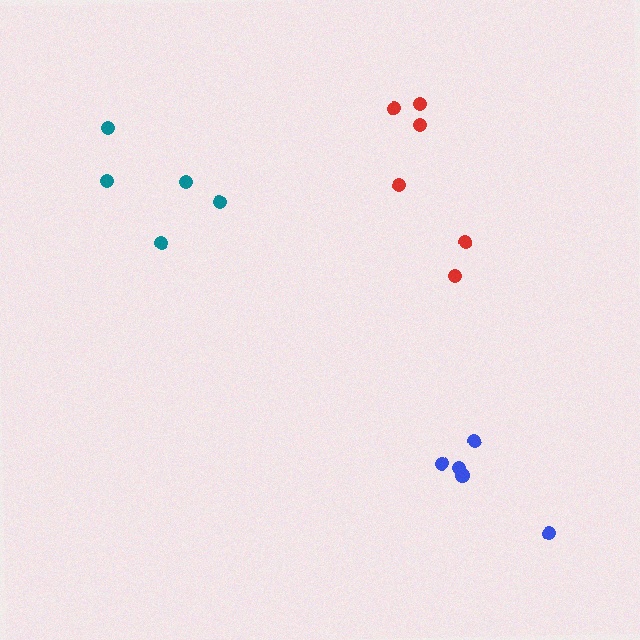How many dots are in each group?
Group 1: 5 dots, Group 2: 5 dots, Group 3: 6 dots (16 total).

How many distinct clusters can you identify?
There are 3 distinct clusters.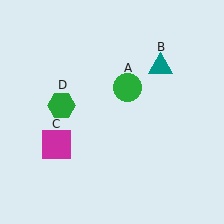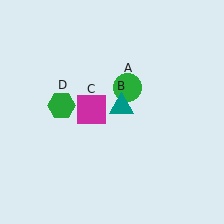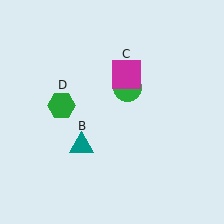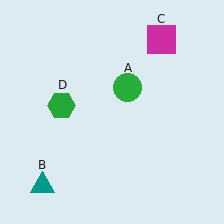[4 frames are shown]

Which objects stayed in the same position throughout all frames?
Green circle (object A) and green hexagon (object D) remained stationary.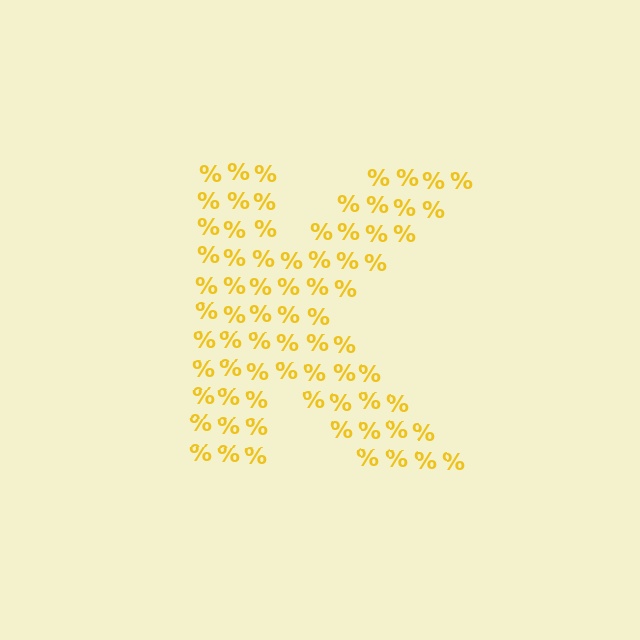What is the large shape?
The large shape is the letter K.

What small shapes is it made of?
It is made of small percent signs.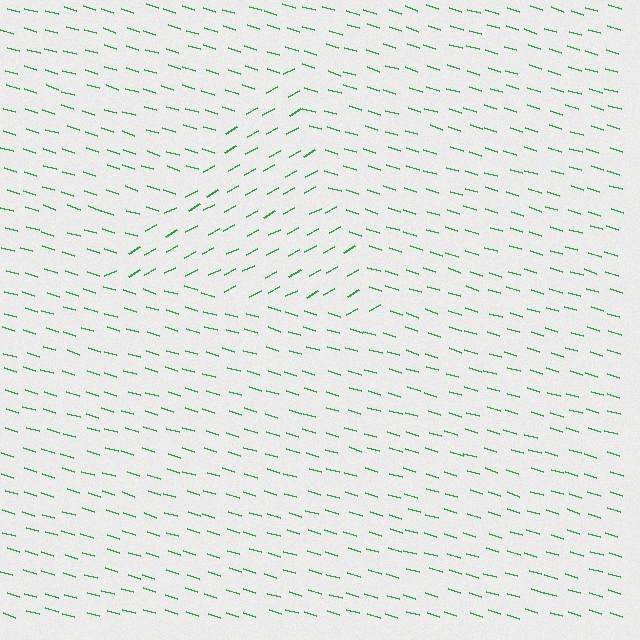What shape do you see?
I see a triangle.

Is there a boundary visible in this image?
Yes, there is a texture boundary formed by a change in line orientation.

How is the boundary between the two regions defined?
The boundary is defined purely by a change in line orientation (approximately 45 degrees difference). All lines are the same color and thickness.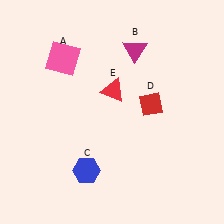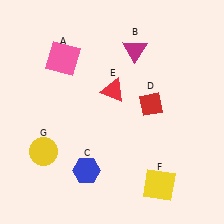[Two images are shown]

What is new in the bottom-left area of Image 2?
A yellow circle (G) was added in the bottom-left area of Image 2.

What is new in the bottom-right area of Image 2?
A yellow square (F) was added in the bottom-right area of Image 2.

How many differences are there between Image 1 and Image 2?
There are 2 differences between the two images.